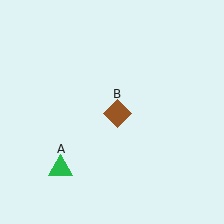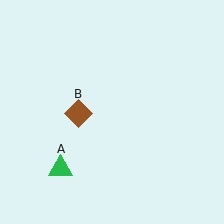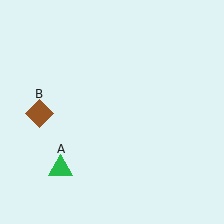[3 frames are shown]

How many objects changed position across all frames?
1 object changed position: brown diamond (object B).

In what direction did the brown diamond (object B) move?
The brown diamond (object B) moved left.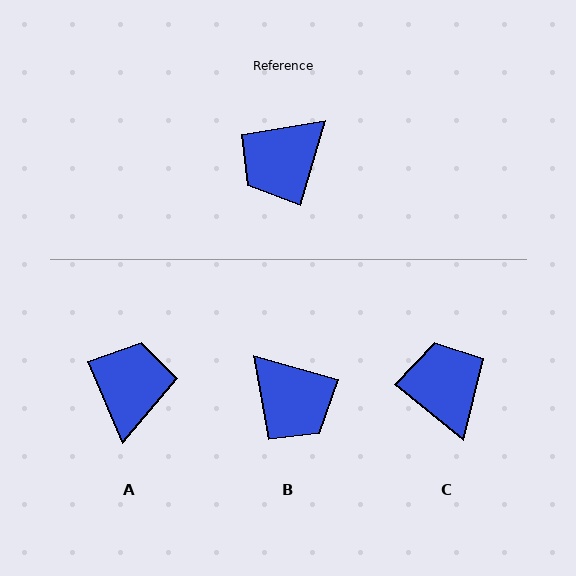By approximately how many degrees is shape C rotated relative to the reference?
Approximately 113 degrees clockwise.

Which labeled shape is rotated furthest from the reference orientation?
A, about 141 degrees away.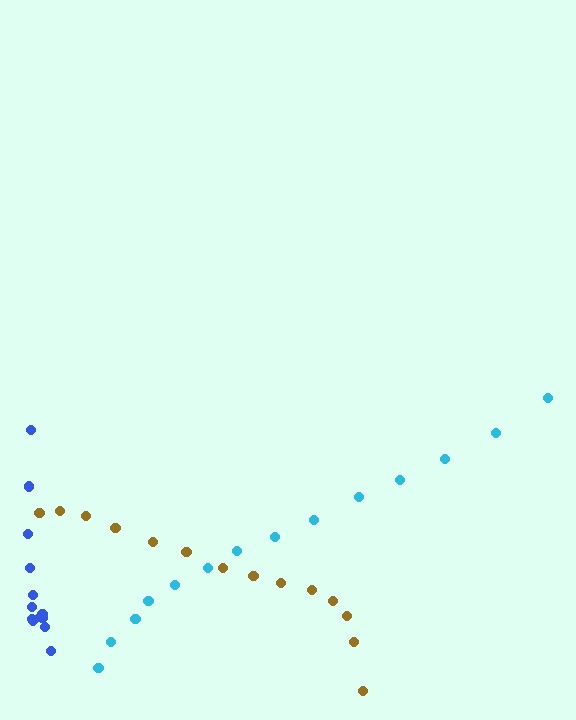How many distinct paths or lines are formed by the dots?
There are 3 distinct paths.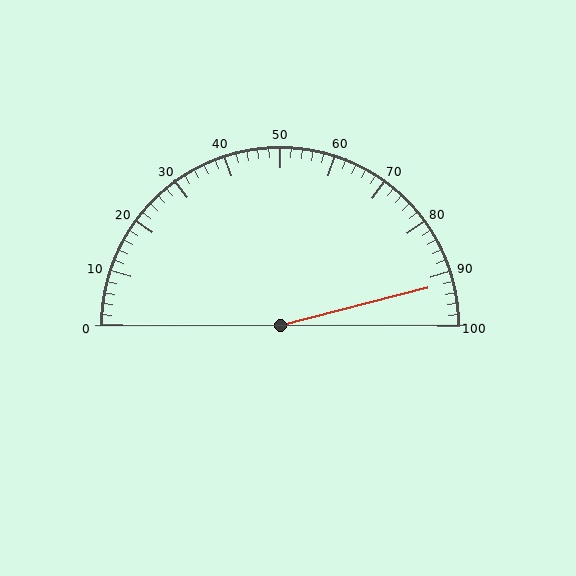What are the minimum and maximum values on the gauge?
The gauge ranges from 0 to 100.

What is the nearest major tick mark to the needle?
The nearest major tick mark is 90.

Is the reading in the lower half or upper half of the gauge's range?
The reading is in the upper half of the range (0 to 100).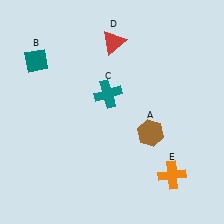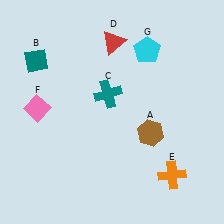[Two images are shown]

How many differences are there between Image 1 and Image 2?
There are 2 differences between the two images.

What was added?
A pink diamond (F), a cyan pentagon (G) were added in Image 2.